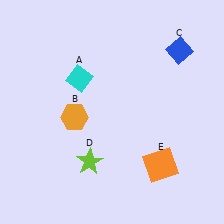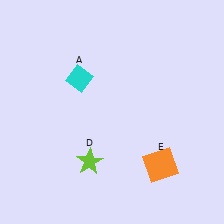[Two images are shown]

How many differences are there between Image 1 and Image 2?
There are 2 differences between the two images.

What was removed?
The blue diamond (C), the orange hexagon (B) were removed in Image 2.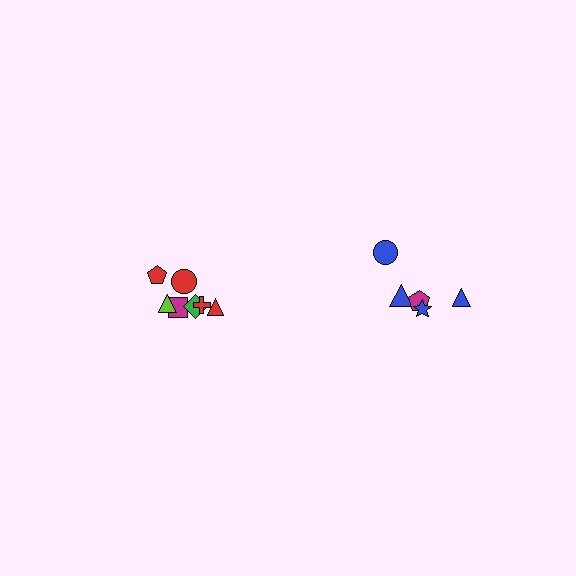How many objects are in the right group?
There are 5 objects.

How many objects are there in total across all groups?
There are 12 objects.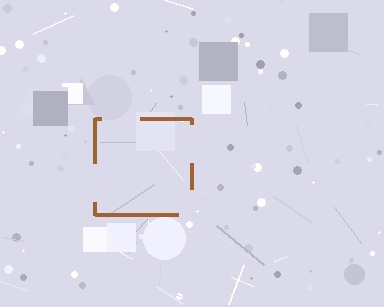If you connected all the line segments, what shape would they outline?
They would outline a square.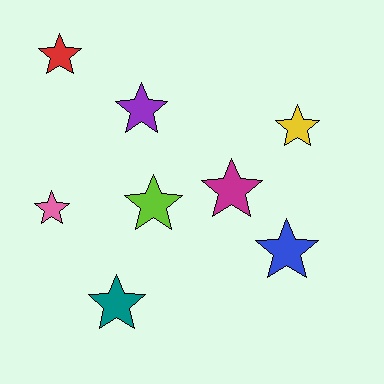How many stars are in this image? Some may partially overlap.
There are 8 stars.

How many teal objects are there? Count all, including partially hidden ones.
There is 1 teal object.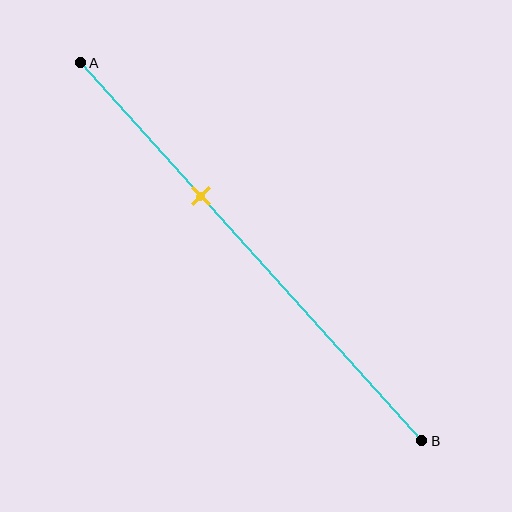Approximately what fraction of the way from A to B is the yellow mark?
The yellow mark is approximately 35% of the way from A to B.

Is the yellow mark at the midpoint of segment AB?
No, the mark is at about 35% from A, not at the 50% midpoint.